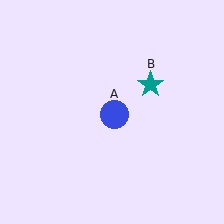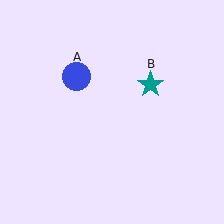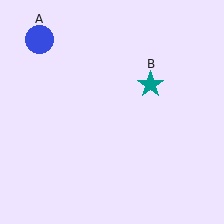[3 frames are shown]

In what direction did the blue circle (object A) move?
The blue circle (object A) moved up and to the left.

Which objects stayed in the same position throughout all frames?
Teal star (object B) remained stationary.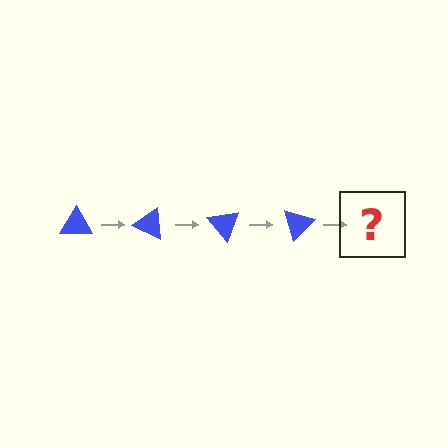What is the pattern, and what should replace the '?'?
The pattern is that the triangle rotates 25 degrees each step. The '?' should be a blue triangle rotated 100 degrees.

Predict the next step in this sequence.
The next step is a blue triangle rotated 100 degrees.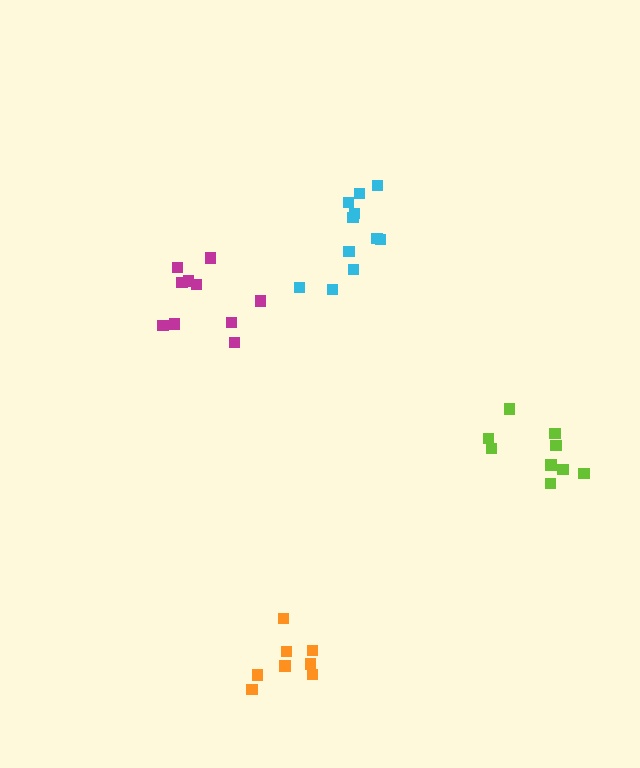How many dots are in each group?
Group 1: 10 dots, Group 2: 11 dots, Group 3: 8 dots, Group 4: 9 dots (38 total).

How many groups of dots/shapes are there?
There are 4 groups.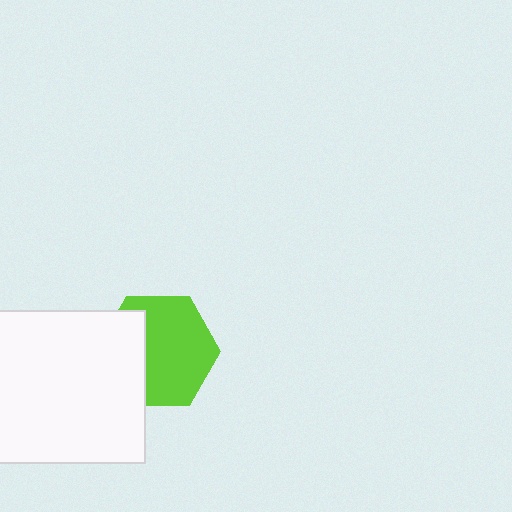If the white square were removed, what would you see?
You would see the complete lime hexagon.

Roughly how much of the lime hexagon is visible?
Most of it is visible (roughly 66%).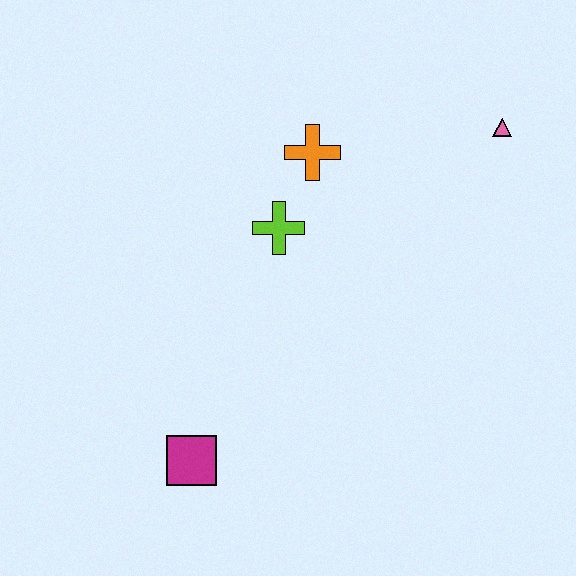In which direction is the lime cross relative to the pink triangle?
The lime cross is to the left of the pink triangle.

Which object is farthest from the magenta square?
The pink triangle is farthest from the magenta square.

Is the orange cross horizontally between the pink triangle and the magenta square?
Yes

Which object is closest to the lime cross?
The orange cross is closest to the lime cross.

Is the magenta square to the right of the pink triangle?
No